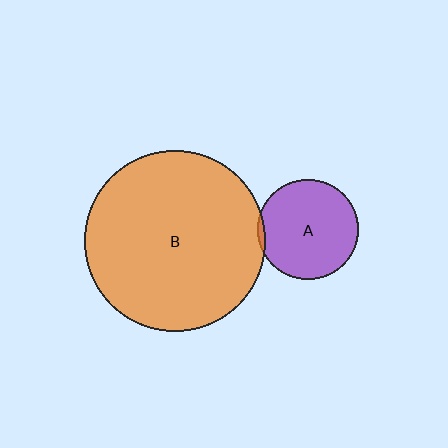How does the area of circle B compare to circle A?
Approximately 3.2 times.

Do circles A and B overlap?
Yes.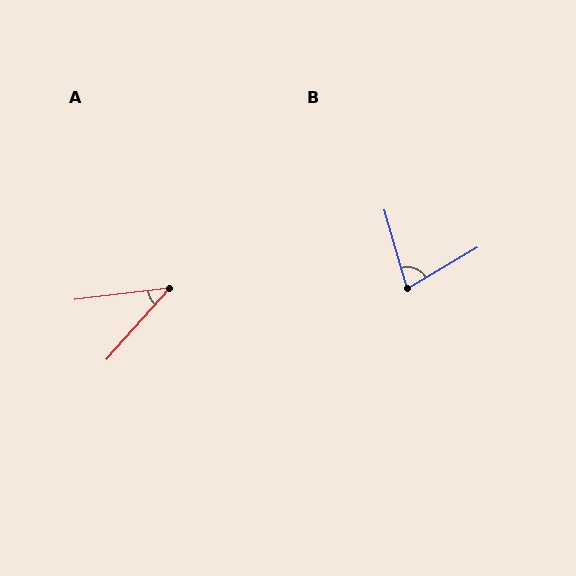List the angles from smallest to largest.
A (41°), B (76°).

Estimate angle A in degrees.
Approximately 41 degrees.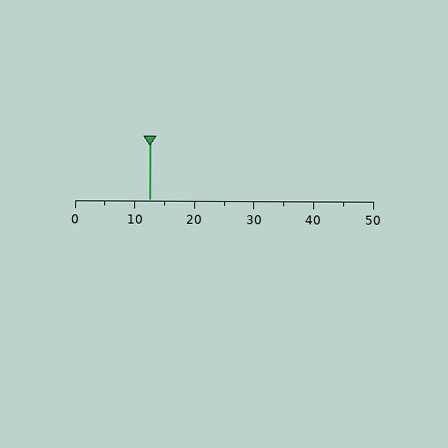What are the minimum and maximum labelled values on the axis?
The axis runs from 0 to 50.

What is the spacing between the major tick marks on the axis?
The major ticks are spaced 10 apart.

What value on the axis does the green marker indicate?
The marker indicates approximately 12.5.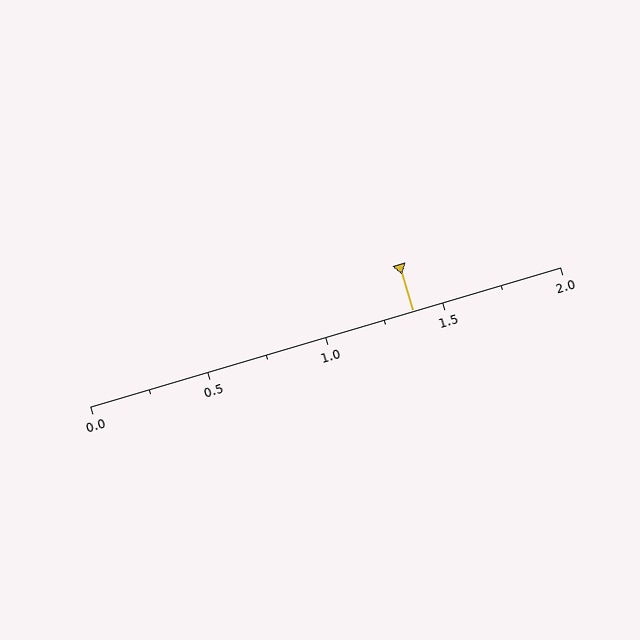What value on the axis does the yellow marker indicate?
The marker indicates approximately 1.38.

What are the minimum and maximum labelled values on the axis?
The axis runs from 0.0 to 2.0.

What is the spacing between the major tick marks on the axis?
The major ticks are spaced 0.5 apart.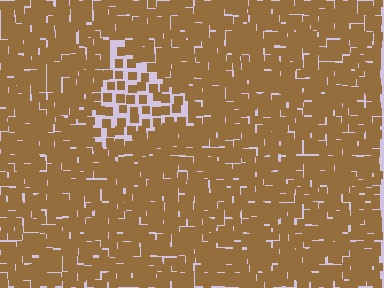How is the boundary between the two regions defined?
The boundary is defined by a change in element density (approximately 2.2x ratio). All elements are the same color, size, and shape.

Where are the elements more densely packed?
The elements are more densely packed outside the triangle boundary.